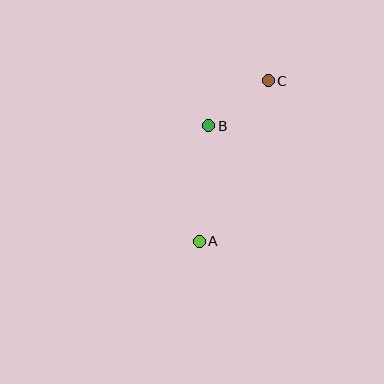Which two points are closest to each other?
Points B and C are closest to each other.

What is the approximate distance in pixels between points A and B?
The distance between A and B is approximately 116 pixels.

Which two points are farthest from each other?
Points A and C are farthest from each other.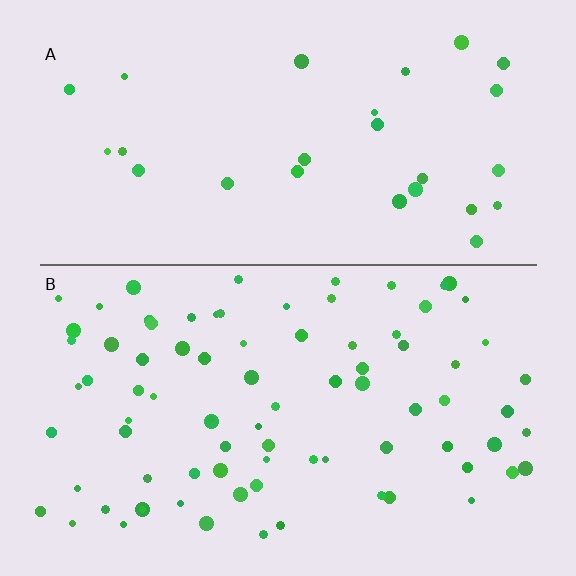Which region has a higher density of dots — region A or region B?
B (the bottom).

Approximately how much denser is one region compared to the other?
Approximately 3.0× — region B over region A.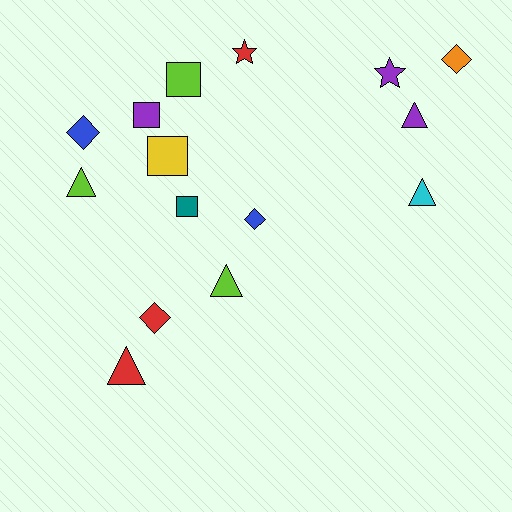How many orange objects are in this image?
There is 1 orange object.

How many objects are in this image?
There are 15 objects.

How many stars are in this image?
There are 2 stars.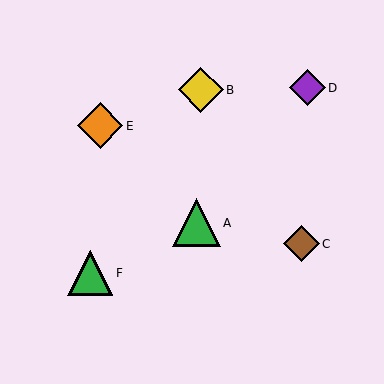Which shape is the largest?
The green triangle (labeled A) is the largest.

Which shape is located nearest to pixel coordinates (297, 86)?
The purple diamond (labeled D) at (307, 88) is nearest to that location.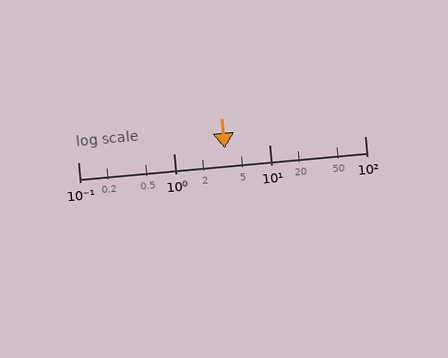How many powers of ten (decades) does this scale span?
The scale spans 3 decades, from 0.1 to 100.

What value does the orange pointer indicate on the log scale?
The pointer indicates approximately 3.4.